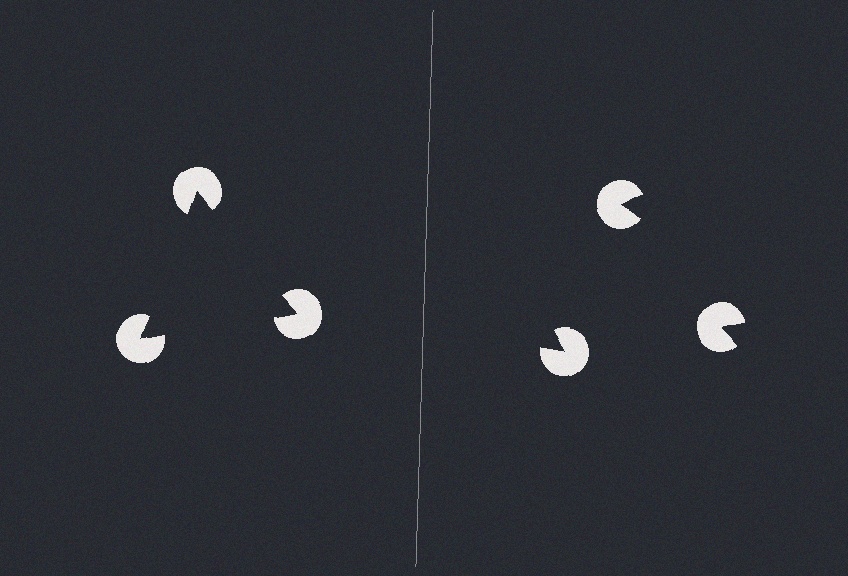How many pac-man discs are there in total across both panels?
6 — 3 on each side.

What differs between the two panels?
The pac-man discs are positioned identically on both sides; only the wedge orientations differ. On the left they align to a triangle; on the right they are misaligned.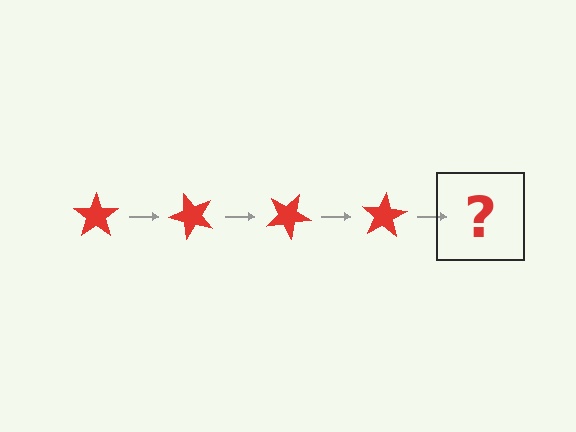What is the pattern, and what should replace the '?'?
The pattern is that the star rotates 50 degrees each step. The '?' should be a red star rotated 200 degrees.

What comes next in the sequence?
The next element should be a red star rotated 200 degrees.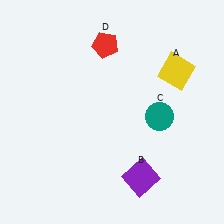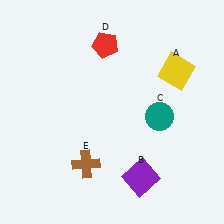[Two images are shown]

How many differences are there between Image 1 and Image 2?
There is 1 difference between the two images.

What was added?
A brown cross (E) was added in Image 2.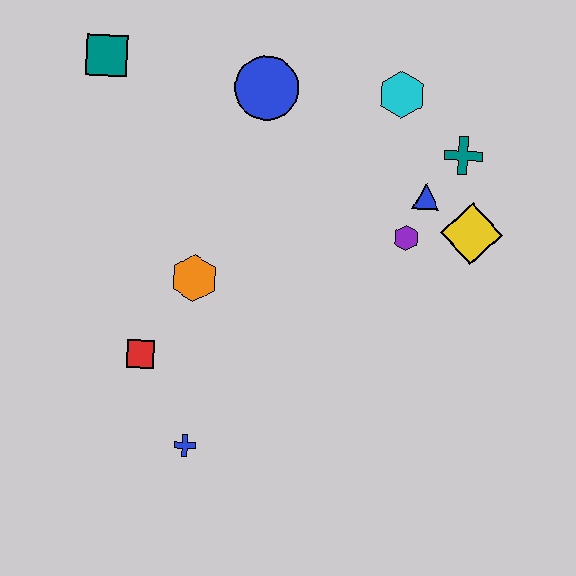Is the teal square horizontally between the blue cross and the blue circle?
No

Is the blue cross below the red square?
Yes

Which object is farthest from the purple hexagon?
The teal square is farthest from the purple hexagon.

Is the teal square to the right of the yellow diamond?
No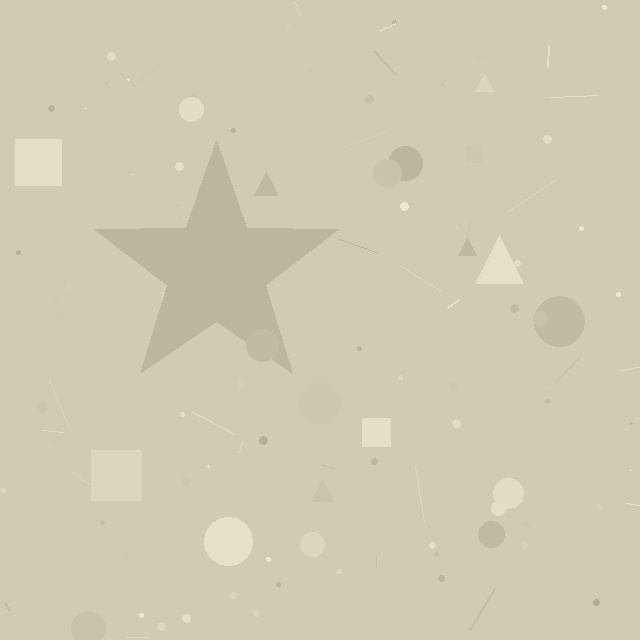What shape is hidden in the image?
A star is hidden in the image.